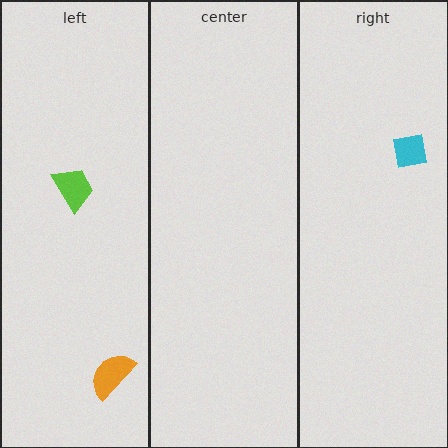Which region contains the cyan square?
The right region.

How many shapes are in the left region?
2.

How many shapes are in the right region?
1.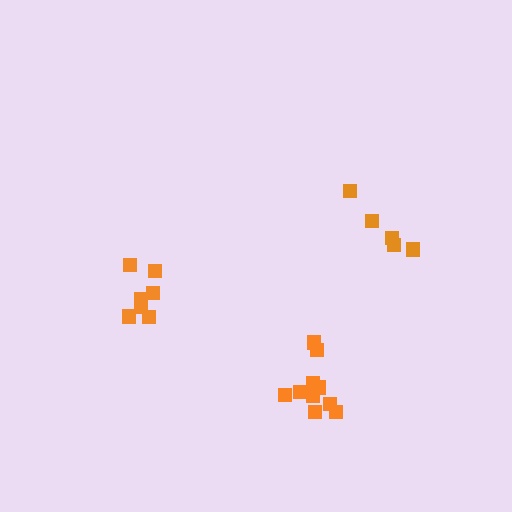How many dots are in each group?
Group 1: 7 dots, Group 2: 5 dots, Group 3: 10 dots (22 total).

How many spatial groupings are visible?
There are 3 spatial groupings.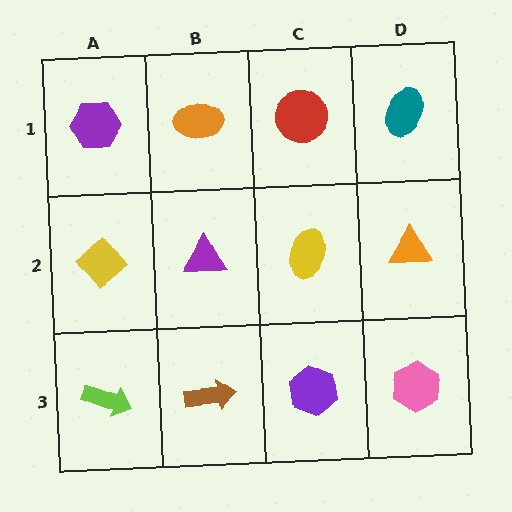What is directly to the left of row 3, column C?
A brown arrow.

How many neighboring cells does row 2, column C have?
4.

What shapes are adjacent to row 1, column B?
A purple triangle (row 2, column B), a purple hexagon (row 1, column A), a red circle (row 1, column C).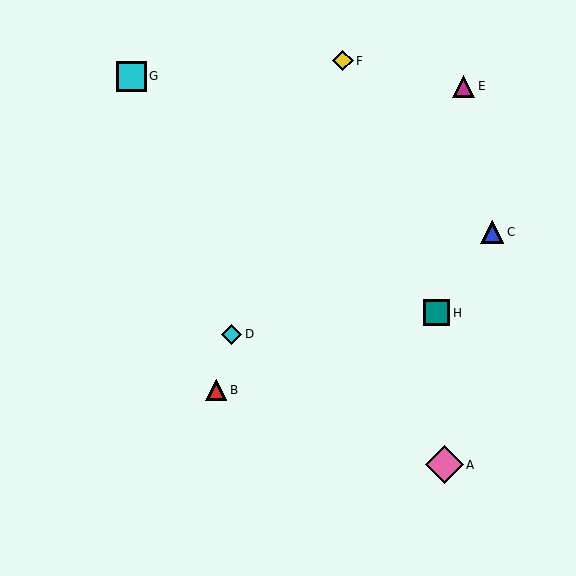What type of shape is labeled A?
Shape A is a pink diamond.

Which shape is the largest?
The pink diamond (labeled A) is the largest.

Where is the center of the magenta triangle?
The center of the magenta triangle is at (463, 87).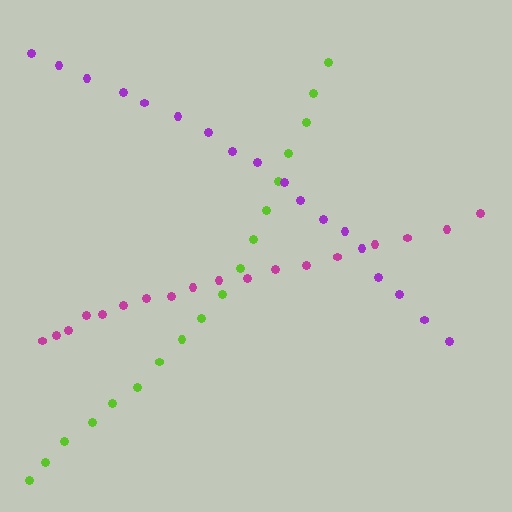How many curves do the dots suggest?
There are 3 distinct paths.